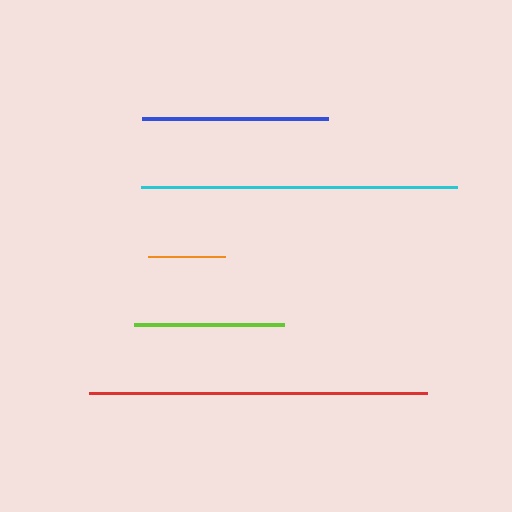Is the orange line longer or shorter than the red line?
The red line is longer than the orange line.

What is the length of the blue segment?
The blue segment is approximately 186 pixels long.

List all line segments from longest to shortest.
From longest to shortest: red, cyan, blue, lime, orange.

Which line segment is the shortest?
The orange line is the shortest at approximately 78 pixels.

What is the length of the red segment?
The red segment is approximately 338 pixels long.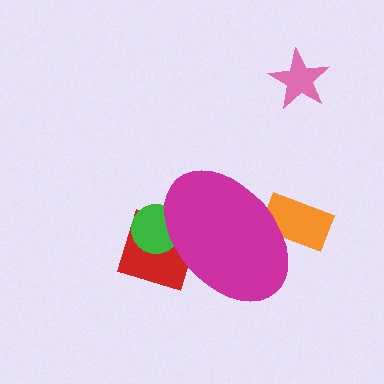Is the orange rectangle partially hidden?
Yes, the orange rectangle is partially hidden behind the magenta ellipse.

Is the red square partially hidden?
Yes, the red square is partially hidden behind the magenta ellipse.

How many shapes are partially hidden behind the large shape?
3 shapes are partially hidden.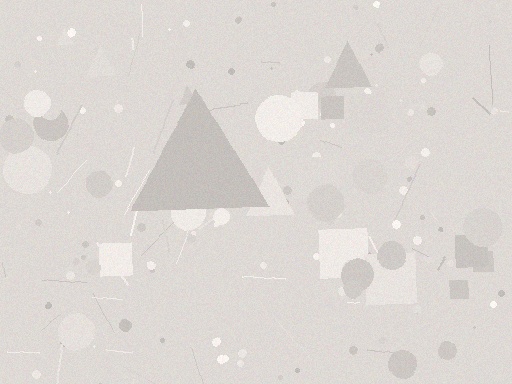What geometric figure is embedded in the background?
A triangle is embedded in the background.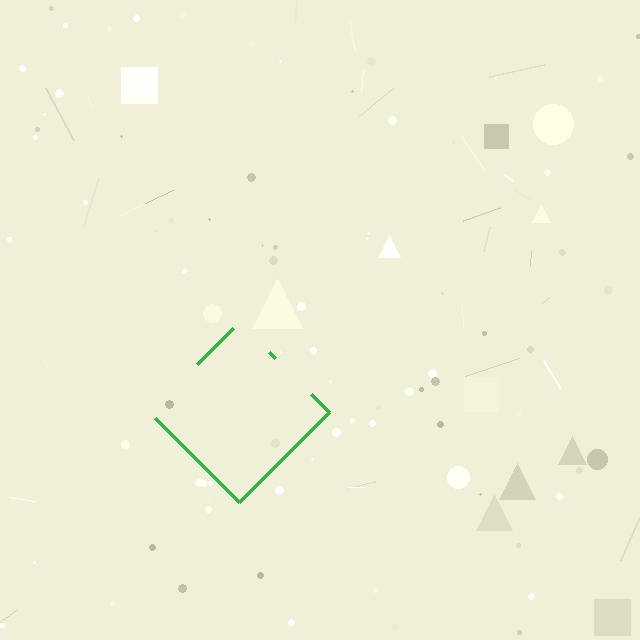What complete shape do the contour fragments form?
The contour fragments form a diamond.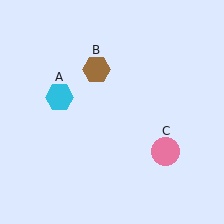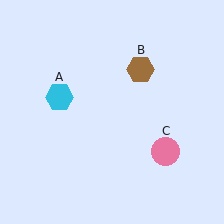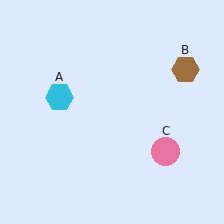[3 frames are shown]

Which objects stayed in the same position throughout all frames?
Cyan hexagon (object A) and pink circle (object C) remained stationary.